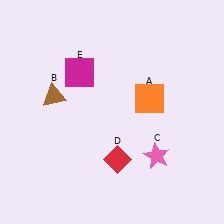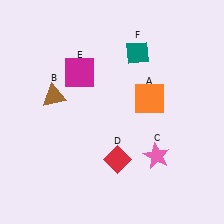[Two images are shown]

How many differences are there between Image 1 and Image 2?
There is 1 difference between the two images.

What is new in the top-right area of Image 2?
A teal diamond (F) was added in the top-right area of Image 2.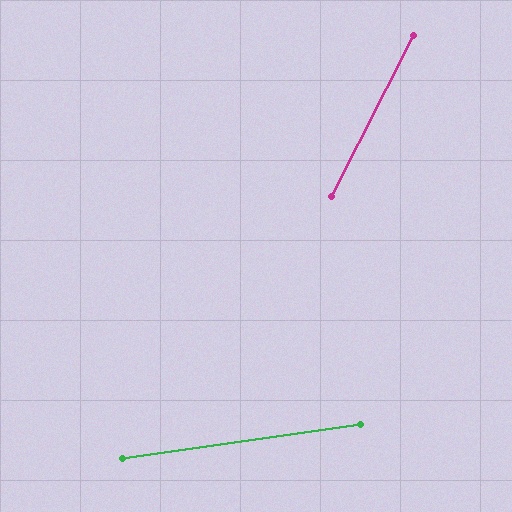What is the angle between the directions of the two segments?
Approximately 55 degrees.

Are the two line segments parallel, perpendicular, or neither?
Neither parallel nor perpendicular — they differ by about 55°.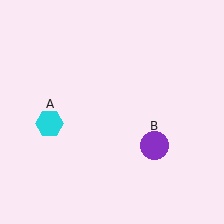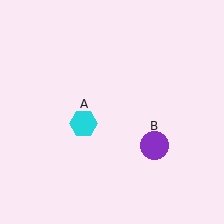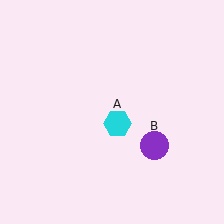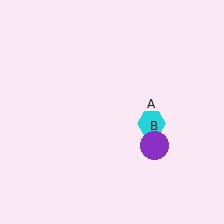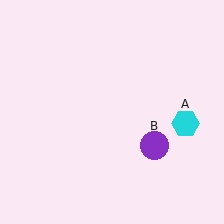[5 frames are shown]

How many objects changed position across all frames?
1 object changed position: cyan hexagon (object A).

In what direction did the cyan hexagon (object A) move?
The cyan hexagon (object A) moved right.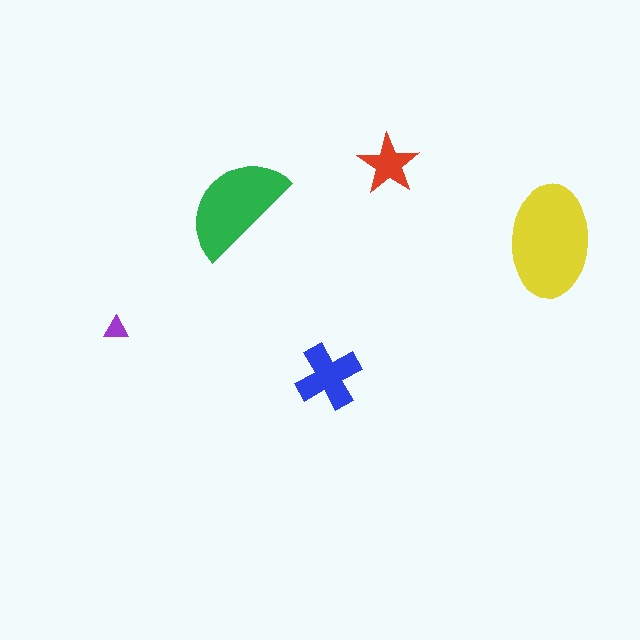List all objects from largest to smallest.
The yellow ellipse, the green semicircle, the blue cross, the red star, the purple triangle.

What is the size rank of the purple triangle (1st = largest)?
5th.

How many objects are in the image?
There are 5 objects in the image.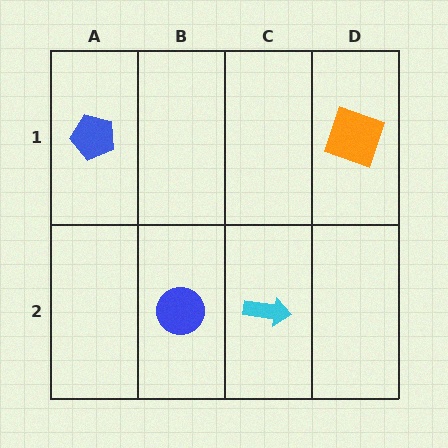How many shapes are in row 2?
2 shapes.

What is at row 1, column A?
A blue pentagon.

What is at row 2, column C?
A cyan arrow.